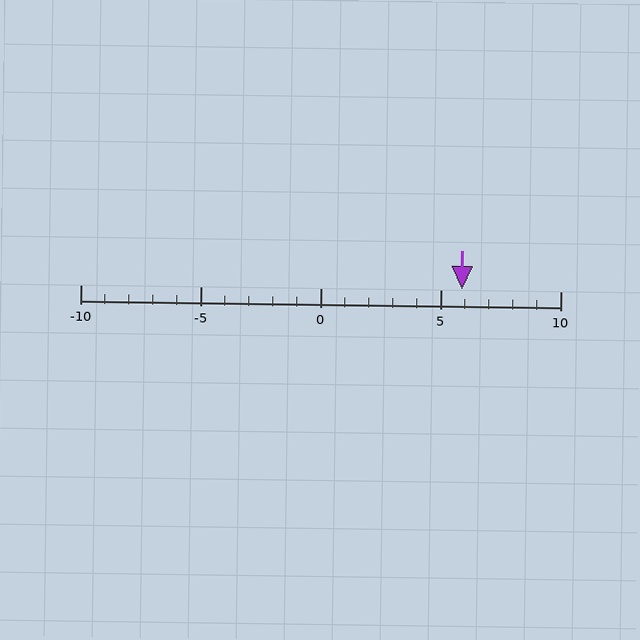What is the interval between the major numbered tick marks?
The major tick marks are spaced 5 units apart.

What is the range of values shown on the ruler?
The ruler shows values from -10 to 10.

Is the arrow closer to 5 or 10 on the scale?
The arrow is closer to 5.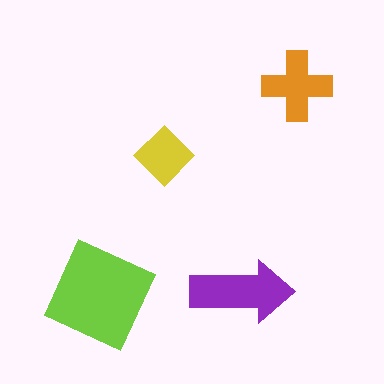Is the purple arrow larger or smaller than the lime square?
Smaller.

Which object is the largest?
The lime square.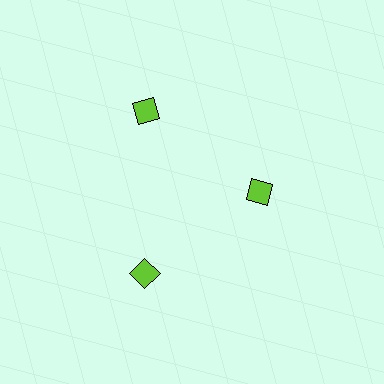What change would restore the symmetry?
The symmetry would be restored by moving it outward, back onto the ring so that all 3 squares sit at equal angles and equal distance from the center.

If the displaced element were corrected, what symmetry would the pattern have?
It would have 3-fold rotational symmetry — the pattern would map onto itself every 120 degrees.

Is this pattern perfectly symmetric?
No. The 3 lime squares are arranged in a ring, but one element near the 3 o'clock position is pulled inward toward the center, breaking the 3-fold rotational symmetry.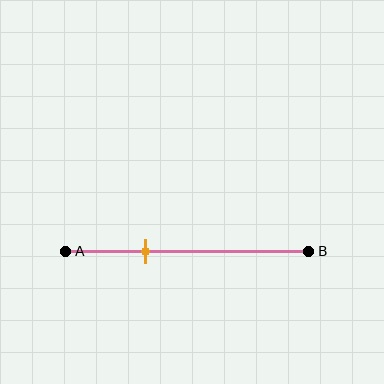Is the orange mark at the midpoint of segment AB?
No, the mark is at about 35% from A, not at the 50% midpoint.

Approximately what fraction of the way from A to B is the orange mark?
The orange mark is approximately 35% of the way from A to B.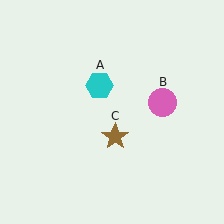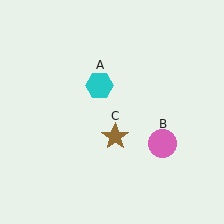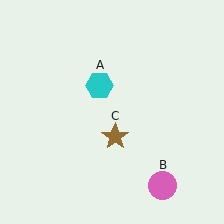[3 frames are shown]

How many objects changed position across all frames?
1 object changed position: pink circle (object B).